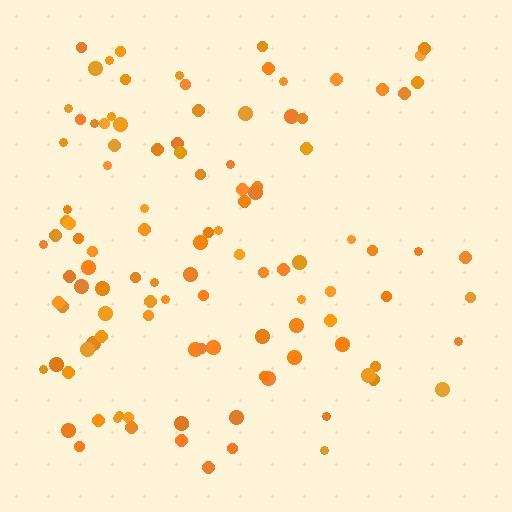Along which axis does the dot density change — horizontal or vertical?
Horizontal.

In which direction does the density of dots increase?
From right to left, with the left side densest.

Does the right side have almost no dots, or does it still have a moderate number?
Still a moderate number, just noticeably fewer than the left.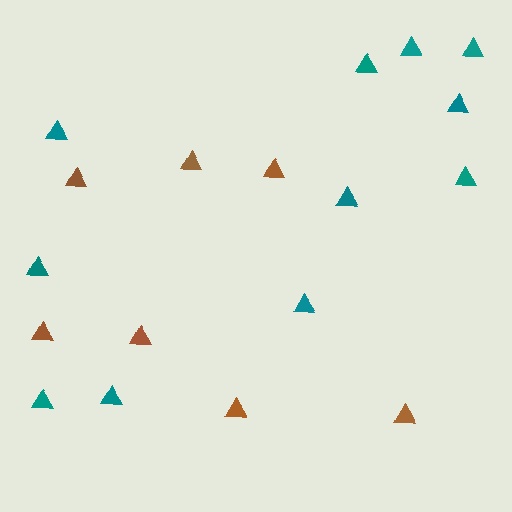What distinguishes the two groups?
There are 2 groups: one group of brown triangles (7) and one group of teal triangles (11).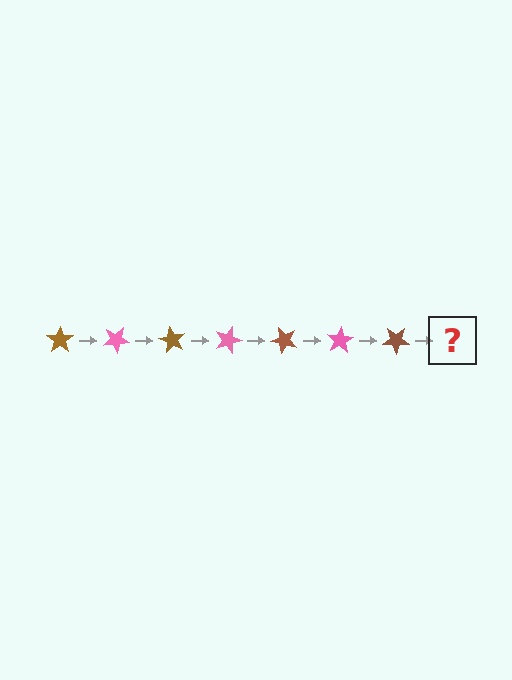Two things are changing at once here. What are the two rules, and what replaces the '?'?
The two rules are that it rotates 30 degrees each step and the color cycles through brown and pink. The '?' should be a pink star, rotated 210 degrees from the start.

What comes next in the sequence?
The next element should be a pink star, rotated 210 degrees from the start.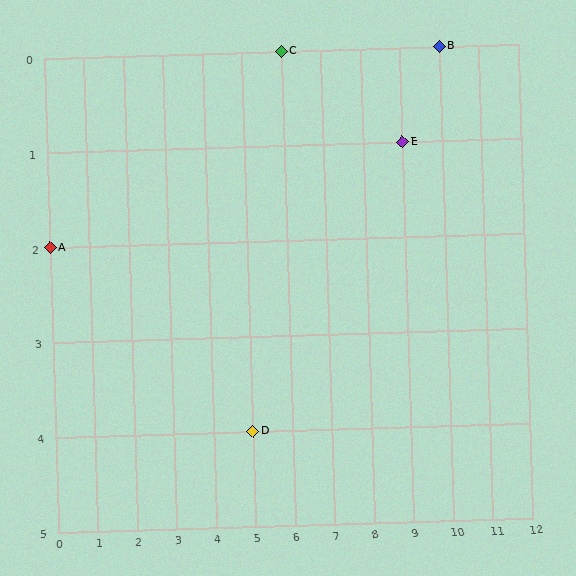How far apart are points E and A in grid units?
Points E and A are 9 columns and 1 row apart (about 9.1 grid units diagonally).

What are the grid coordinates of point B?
Point B is at grid coordinates (10, 0).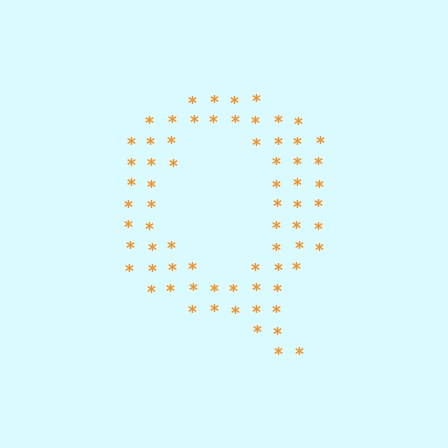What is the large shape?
The large shape is the letter Q.